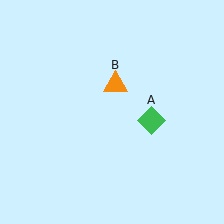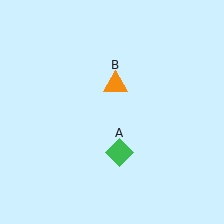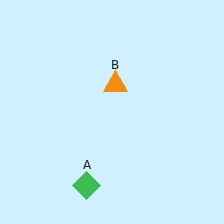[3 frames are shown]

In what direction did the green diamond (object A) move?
The green diamond (object A) moved down and to the left.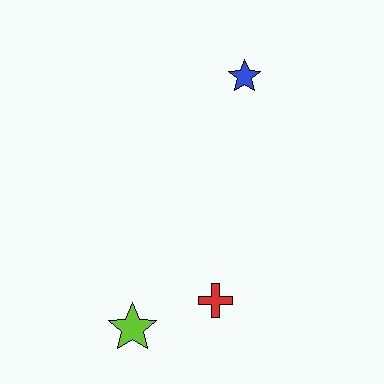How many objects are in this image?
There are 3 objects.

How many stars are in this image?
There are 2 stars.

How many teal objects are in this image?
There are no teal objects.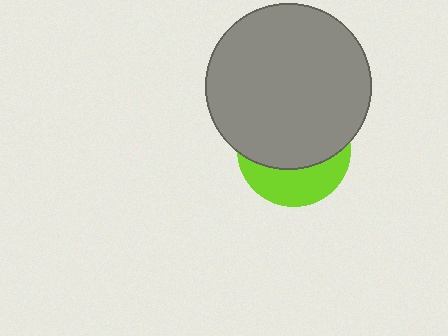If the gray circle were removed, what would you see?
You would see the complete lime circle.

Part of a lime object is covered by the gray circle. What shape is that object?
It is a circle.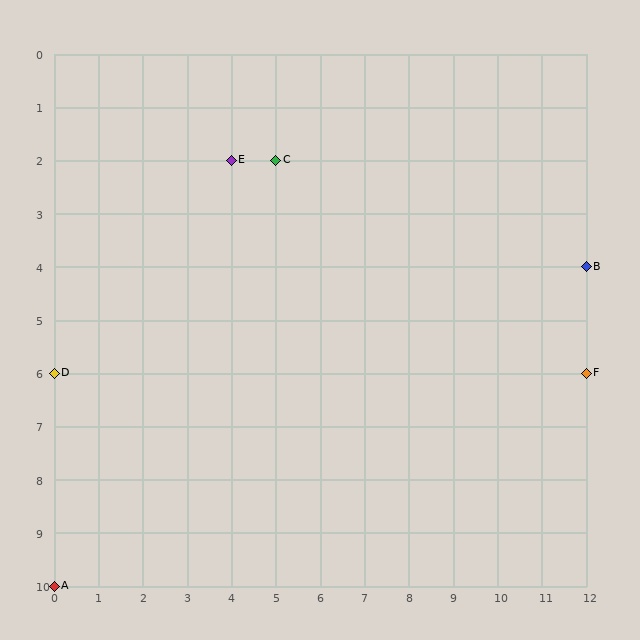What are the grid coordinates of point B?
Point B is at grid coordinates (12, 4).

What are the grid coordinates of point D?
Point D is at grid coordinates (0, 6).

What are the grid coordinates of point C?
Point C is at grid coordinates (5, 2).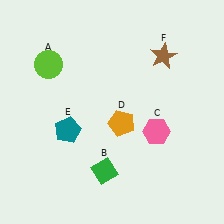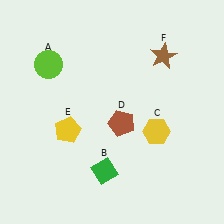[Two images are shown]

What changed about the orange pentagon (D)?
In Image 1, D is orange. In Image 2, it changed to brown.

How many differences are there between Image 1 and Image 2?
There are 3 differences between the two images.